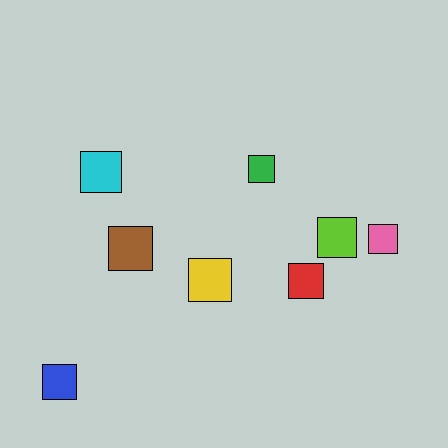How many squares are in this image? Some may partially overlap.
There are 8 squares.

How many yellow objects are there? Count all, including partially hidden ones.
There is 1 yellow object.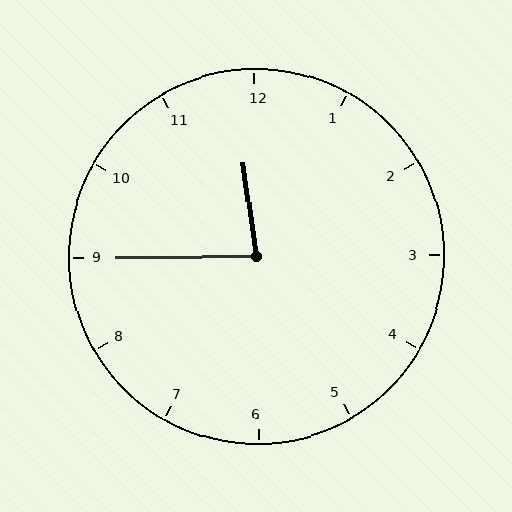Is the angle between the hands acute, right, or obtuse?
It is acute.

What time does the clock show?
11:45.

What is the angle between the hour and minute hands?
Approximately 82 degrees.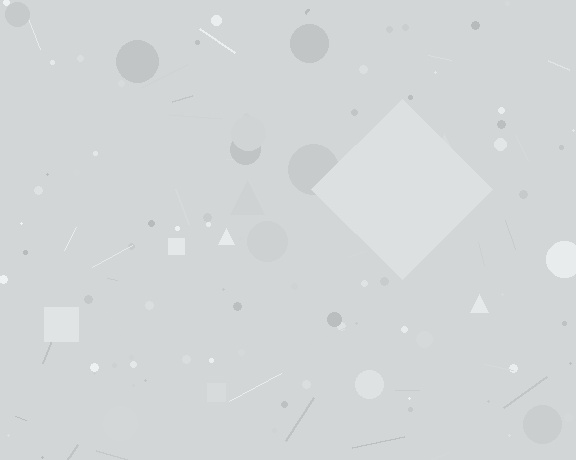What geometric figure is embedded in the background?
A diamond is embedded in the background.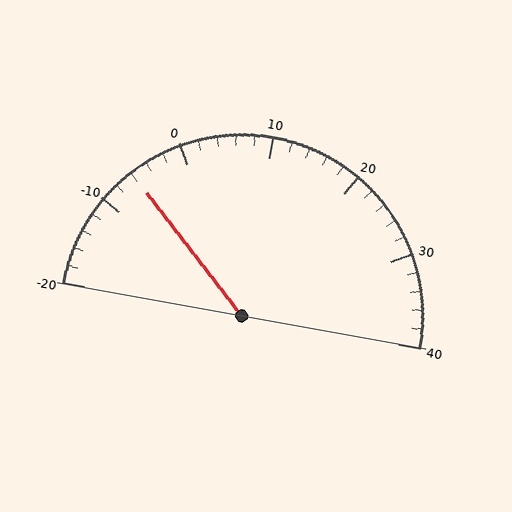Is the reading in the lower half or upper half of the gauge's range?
The reading is in the lower half of the range (-20 to 40).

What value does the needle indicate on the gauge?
The needle indicates approximately -6.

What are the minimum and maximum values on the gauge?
The gauge ranges from -20 to 40.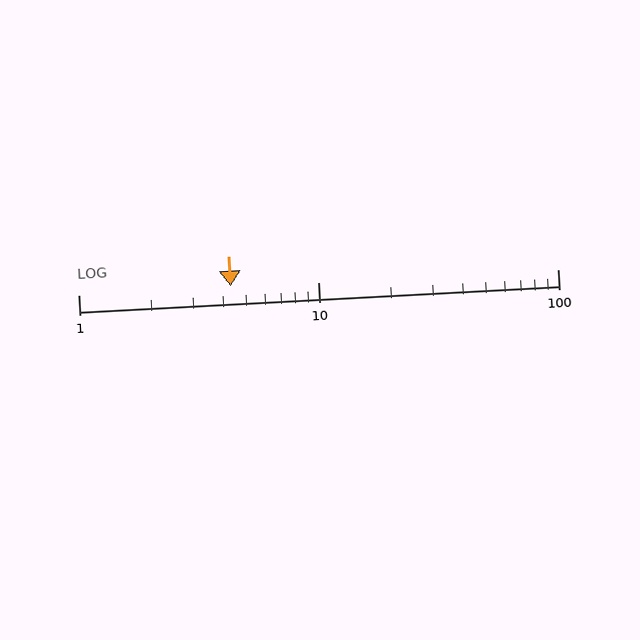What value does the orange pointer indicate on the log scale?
The pointer indicates approximately 4.3.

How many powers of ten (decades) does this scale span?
The scale spans 2 decades, from 1 to 100.